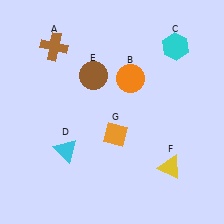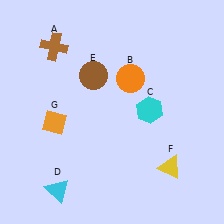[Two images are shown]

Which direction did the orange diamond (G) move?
The orange diamond (G) moved left.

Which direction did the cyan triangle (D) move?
The cyan triangle (D) moved down.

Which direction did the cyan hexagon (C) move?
The cyan hexagon (C) moved down.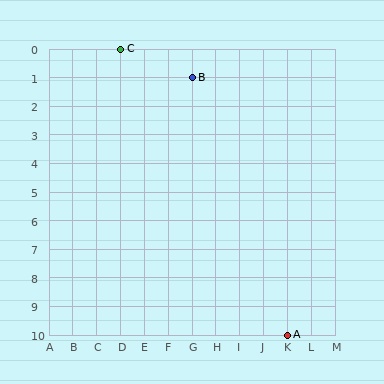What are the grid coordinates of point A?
Point A is at grid coordinates (K, 10).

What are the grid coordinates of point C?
Point C is at grid coordinates (D, 0).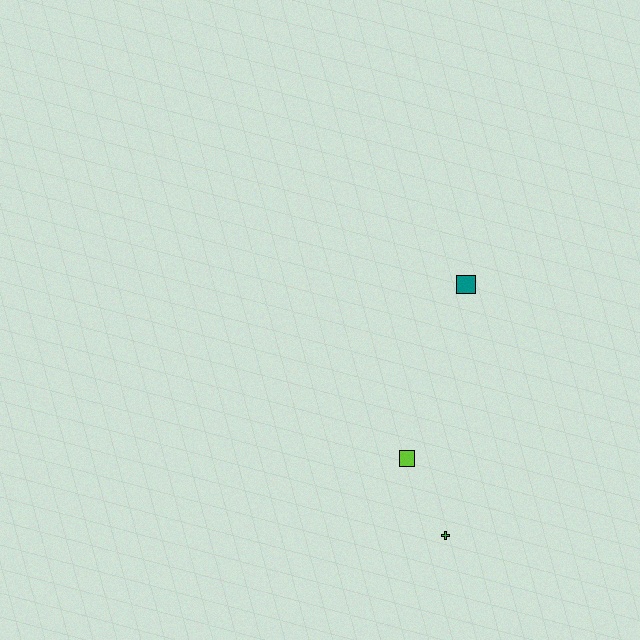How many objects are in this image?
There are 3 objects.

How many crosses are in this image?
There is 1 cross.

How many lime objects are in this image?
There is 1 lime object.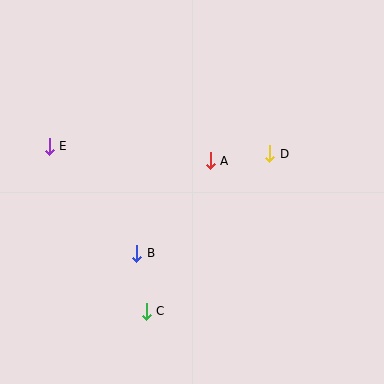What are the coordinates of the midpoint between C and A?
The midpoint between C and A is at (178, 236).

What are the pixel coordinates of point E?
Point E is at (49, 146).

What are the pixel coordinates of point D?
Point D is at (270, 154).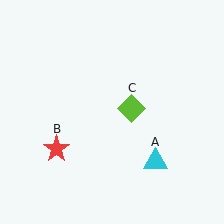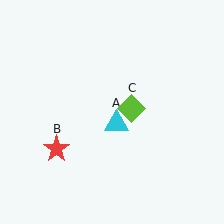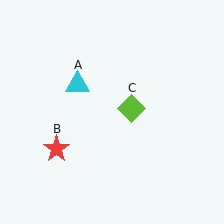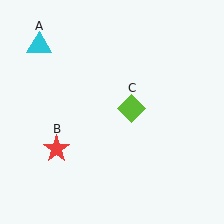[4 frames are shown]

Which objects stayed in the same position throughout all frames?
Red star (object B) and lime diamond (object C) remained stationary.